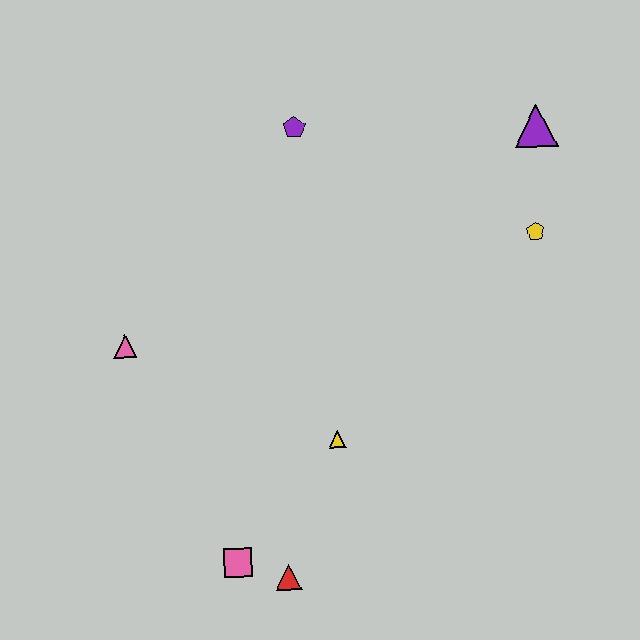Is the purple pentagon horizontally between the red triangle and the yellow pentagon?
Yes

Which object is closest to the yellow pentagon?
The purple triangle is closest to the yellow pentagon.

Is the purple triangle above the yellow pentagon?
Yes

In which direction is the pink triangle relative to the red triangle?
The pink triangle is above the red triangle.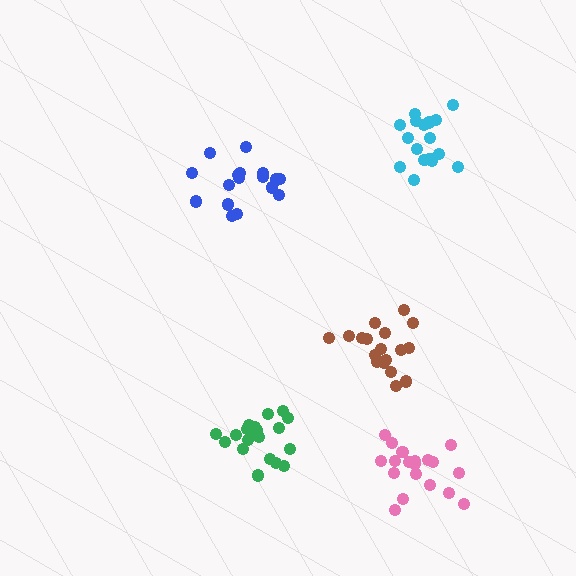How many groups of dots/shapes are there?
There are 5 groups.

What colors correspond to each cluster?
The clusters are colored: brown, pink, cyan, green, blue.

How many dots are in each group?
Group 1: 18 dots, Group 2: 20 dots, Group 3: 18 dots, Group 4: 20 dots, Group 5: 18 dots (94 total).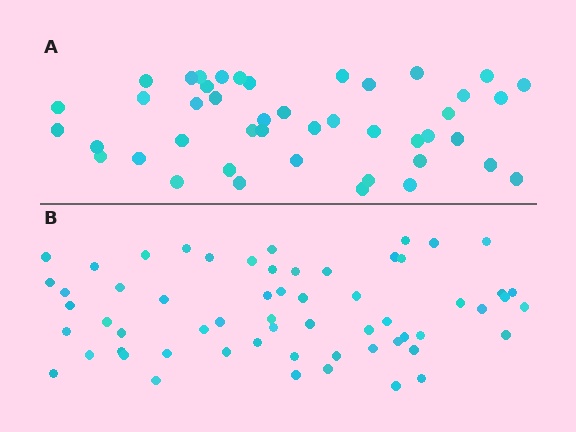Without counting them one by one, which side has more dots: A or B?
Region B (the bottom region) has more dots.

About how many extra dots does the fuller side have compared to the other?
Region B has approximately 15 more dots than region A.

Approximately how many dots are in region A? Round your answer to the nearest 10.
About 40 dots. (The exact count is 44, which rounds to 40.)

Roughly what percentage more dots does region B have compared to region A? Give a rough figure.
About 35% more.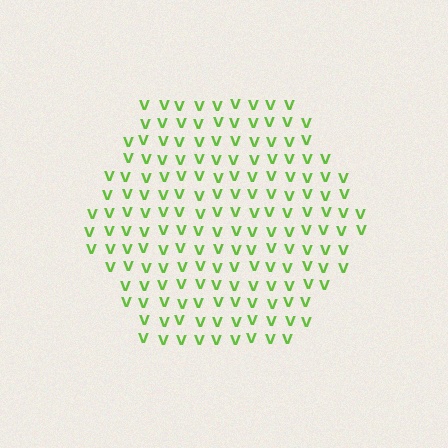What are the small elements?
The small elements are letter V's.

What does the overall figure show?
The overall figure shows a hexagon.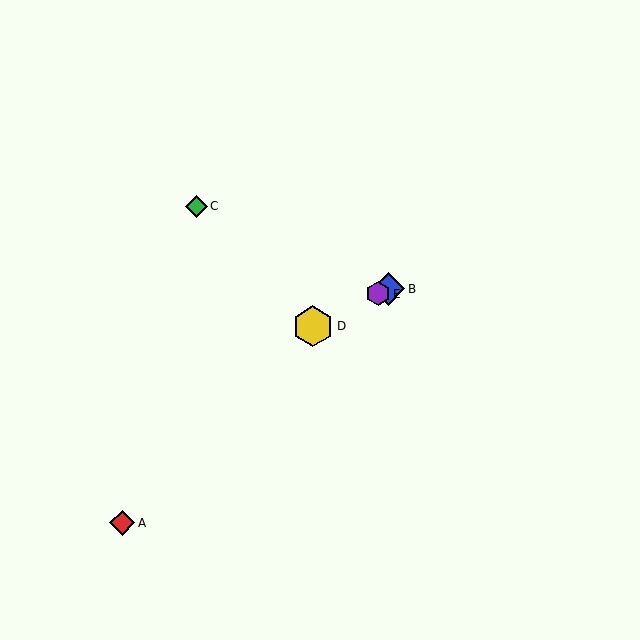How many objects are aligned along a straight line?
3 objects (B, D, E) are aligned along a straight line.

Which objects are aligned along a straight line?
Objects B, D, E are aligned along a straight line.